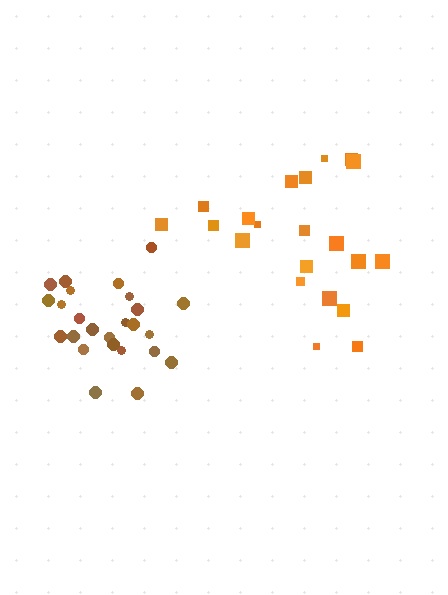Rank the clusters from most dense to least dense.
brown, orange.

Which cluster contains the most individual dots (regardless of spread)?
Brown (25).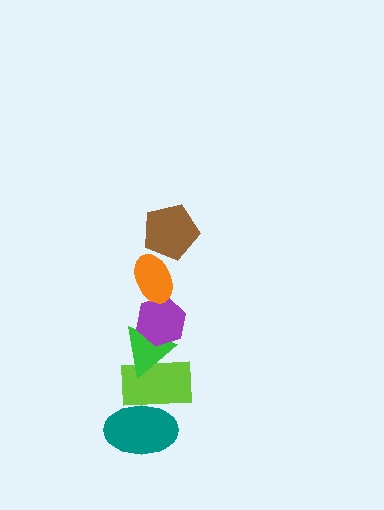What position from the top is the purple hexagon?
The purple hexagon is 3rd from the top.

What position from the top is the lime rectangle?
The lime rectangle is 5th from the top.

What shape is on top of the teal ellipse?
The lime rectangle is on top of the teal ellipse.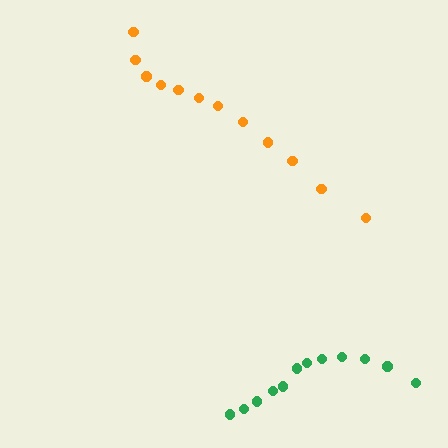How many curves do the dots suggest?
There are 2 distinct paths.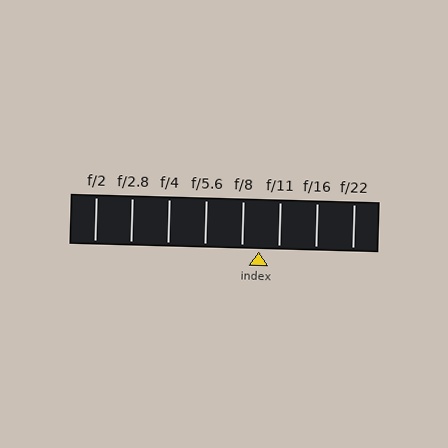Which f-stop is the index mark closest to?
The index mark is closest to f/8.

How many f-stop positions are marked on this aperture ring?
There are 8 f-stop positions marked.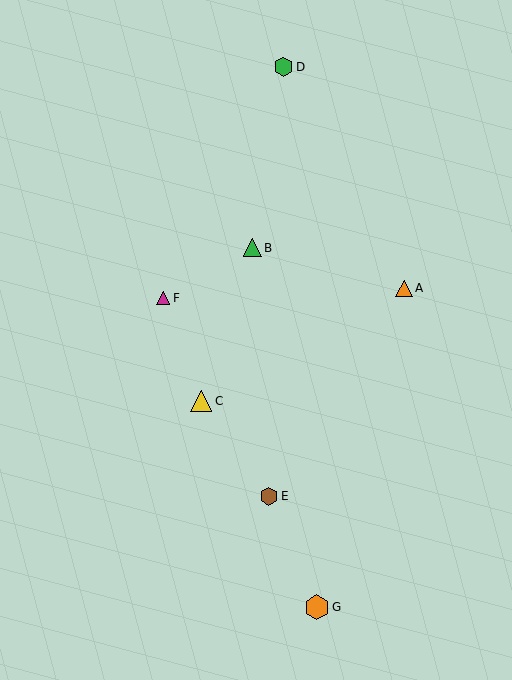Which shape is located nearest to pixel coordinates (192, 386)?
The yellow triangle (labeled C) at (201, 401) is nearest to that location.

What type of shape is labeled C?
Shape C is a yellow triangle.